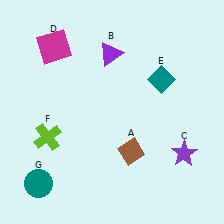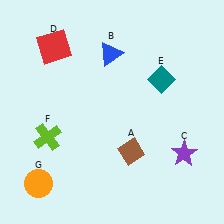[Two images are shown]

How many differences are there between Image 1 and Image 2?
There are 3 differences between the two images.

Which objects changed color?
B changed from purple to blue. D changed from magenta to red. G changed from teal to orange.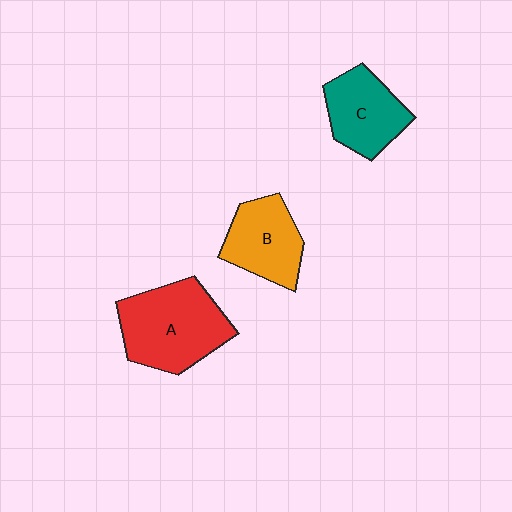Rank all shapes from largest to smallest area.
From largest to smallest: A (red), B (orange), C (teal).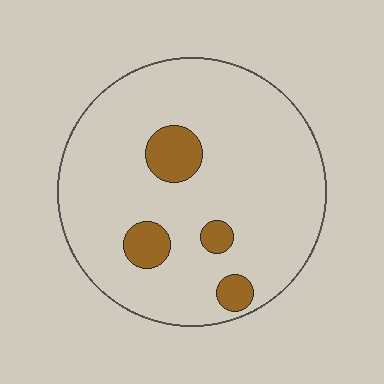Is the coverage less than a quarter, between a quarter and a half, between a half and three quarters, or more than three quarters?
Less than a quarter.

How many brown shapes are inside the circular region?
4.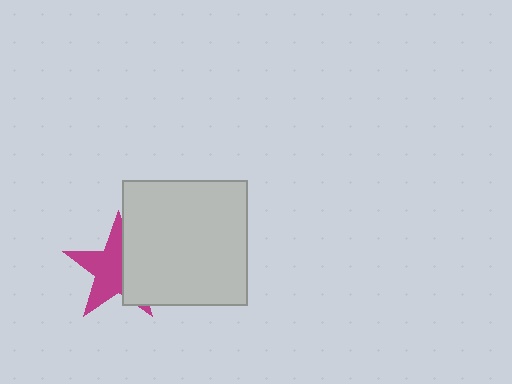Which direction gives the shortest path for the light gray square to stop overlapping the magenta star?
Moving right gives the shortest separation.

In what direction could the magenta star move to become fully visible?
The magenta star could move left. That would shift it out from behind the light gray square entirely.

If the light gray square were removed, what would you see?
You would see the complete magenta star.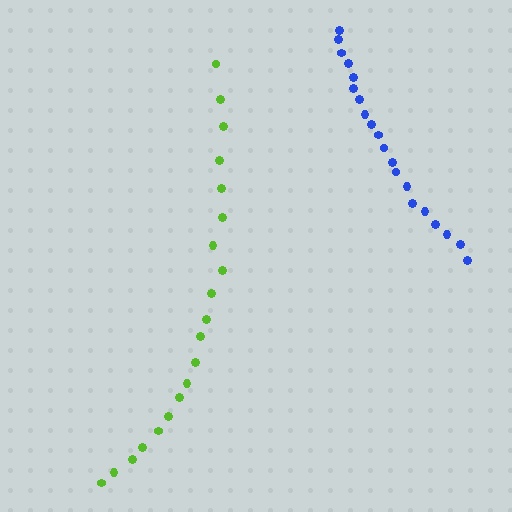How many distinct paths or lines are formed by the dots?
There are 2 distinct paths.